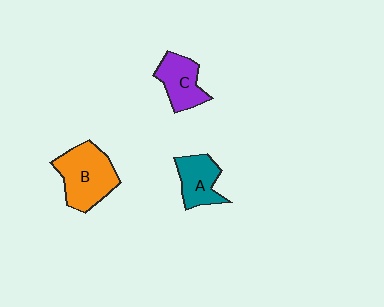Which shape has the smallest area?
Shape A (teal).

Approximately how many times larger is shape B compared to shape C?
Approximately 1.5 times.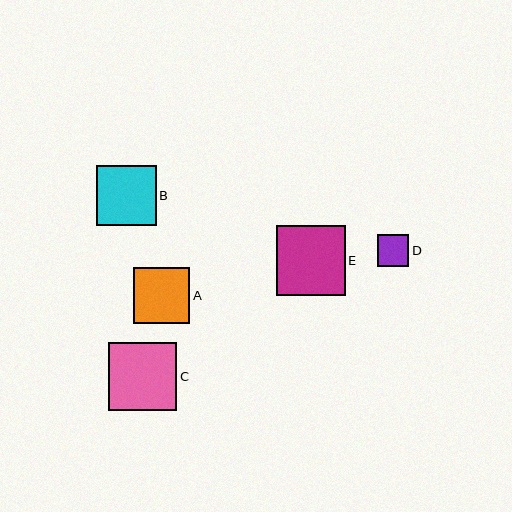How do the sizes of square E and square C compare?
Square E and square C are approximately the same size.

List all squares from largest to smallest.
From largest to smallest: E, C, B, A, D.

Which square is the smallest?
Square D is the smallest with a size of approximately 31 pixels.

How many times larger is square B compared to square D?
Square B is approximately 1.9 times the size of square D.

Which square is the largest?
Square E is the largest with a size of approximately 69 pixels.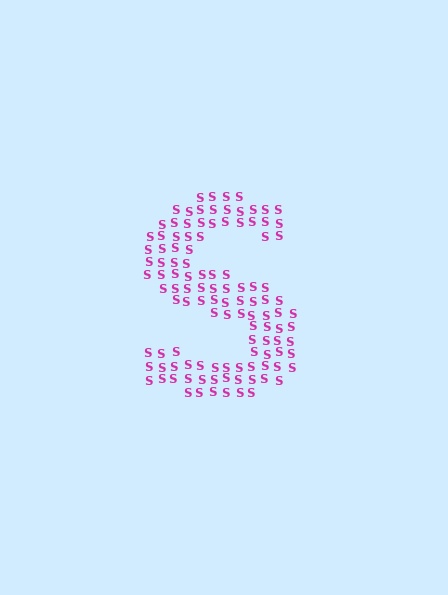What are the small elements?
The small elements are letter S's.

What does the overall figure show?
The overall figure shows the letter S.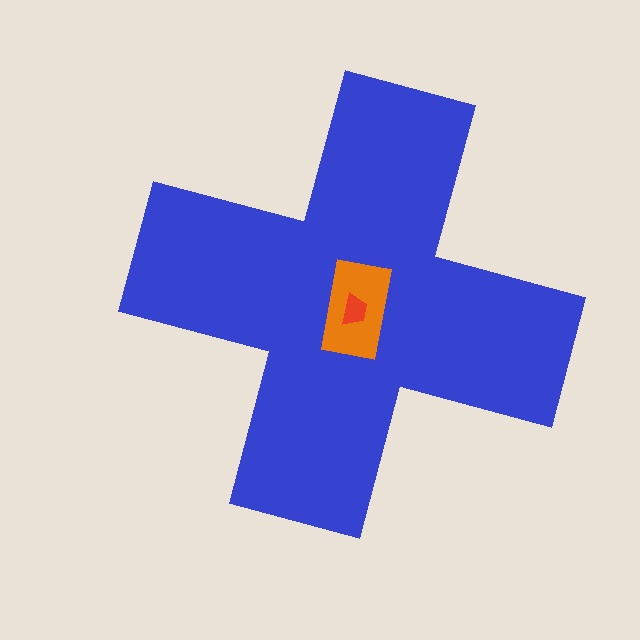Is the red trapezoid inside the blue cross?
Yes.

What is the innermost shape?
The red trapezoid.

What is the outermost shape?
The blue cross.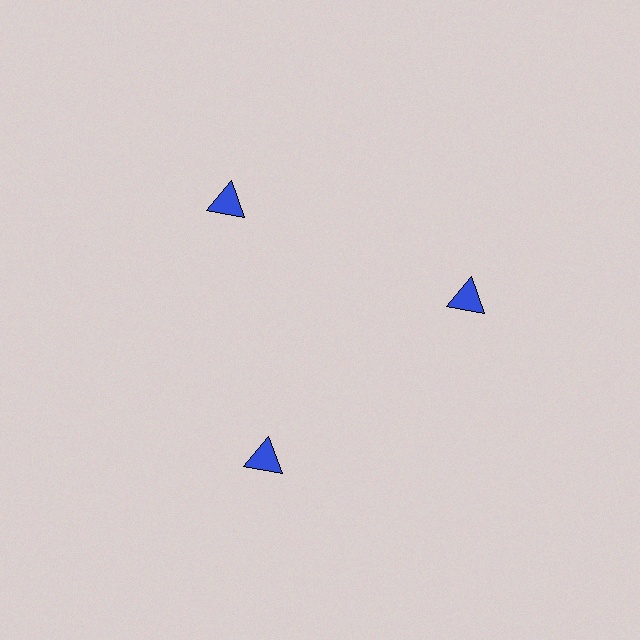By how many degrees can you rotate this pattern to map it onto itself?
The pattern maps onto itself every 120 degrees of rotation.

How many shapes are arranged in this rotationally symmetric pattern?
There are 3 shapes, arranged in 3 groups of 1.